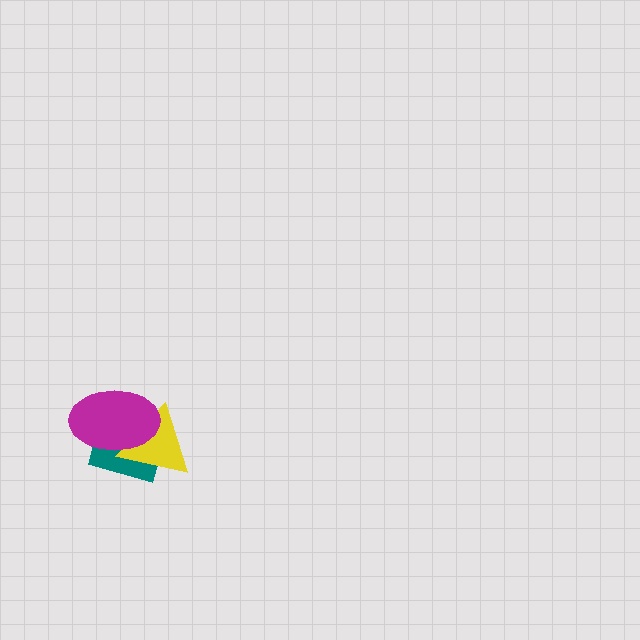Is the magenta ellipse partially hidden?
No, no other shape covers it.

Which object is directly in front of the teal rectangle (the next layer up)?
The yellow triangle is directly in front of the teal rectangle.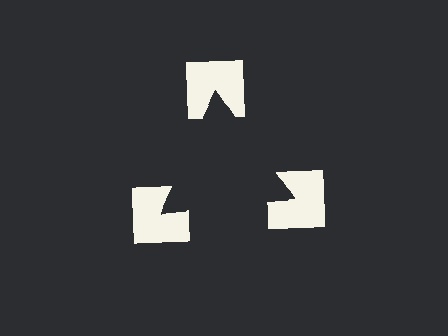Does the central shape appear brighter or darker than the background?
It typically appears slightly darker than the background, even though no actual brightness change is drawn.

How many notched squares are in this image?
There are 3 — one at each vertex of the illusory triangle.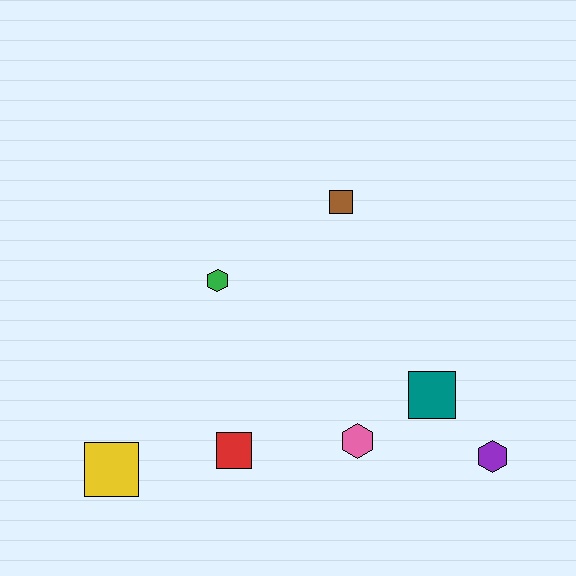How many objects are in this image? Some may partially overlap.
There are 7 objects.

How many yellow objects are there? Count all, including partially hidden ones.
There is 1 yellow object.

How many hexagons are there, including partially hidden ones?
There are 3 hexagons.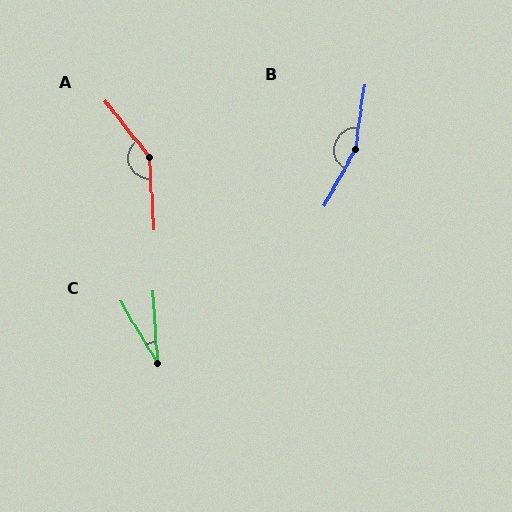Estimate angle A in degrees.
Approximately 145 degrees.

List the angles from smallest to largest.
C (27°), A (145°), B (159°).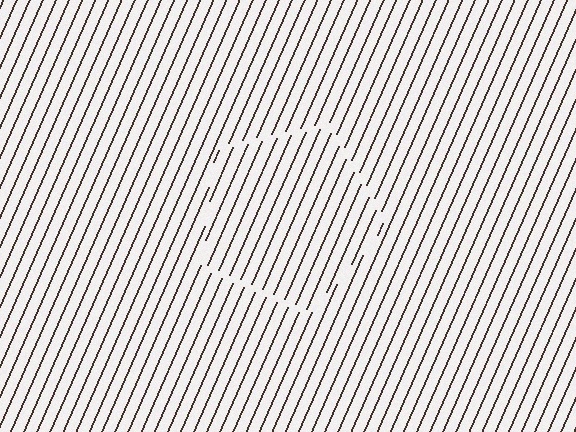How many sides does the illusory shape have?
5 sides — the line-ends trace a pentagon.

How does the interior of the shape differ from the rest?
The interior of the shape contains the same grating, shifted by half a period — the contour is defined by the phase discontinuity where line-ends from the inner and outer gratings abut.